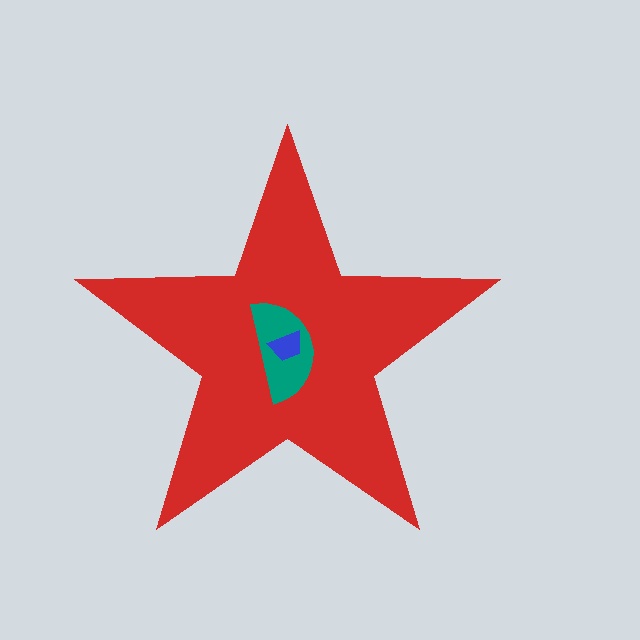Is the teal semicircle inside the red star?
Yes.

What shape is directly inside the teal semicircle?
The blue trapezoid.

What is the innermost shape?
The blue trapezoid.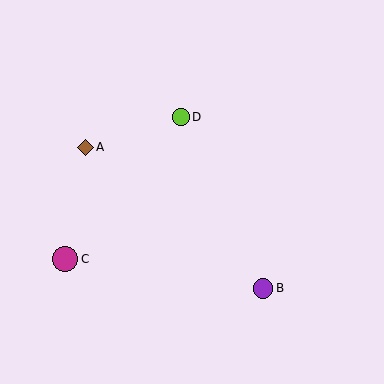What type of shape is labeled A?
Shape A is a brown diamond.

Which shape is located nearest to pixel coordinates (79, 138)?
The brown diamond (labeled A) at (85, 147) is nearest to that location.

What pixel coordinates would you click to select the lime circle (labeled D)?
Click at (181, 117) to select the lime circle D.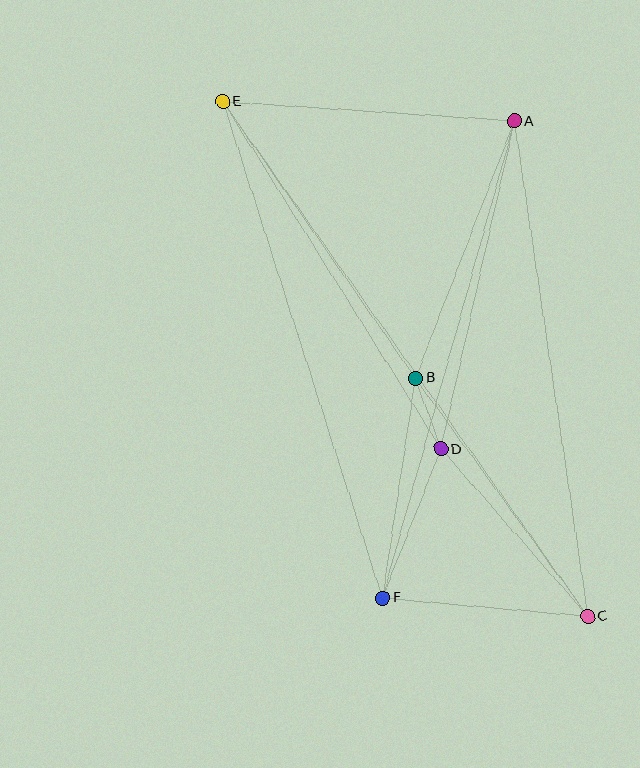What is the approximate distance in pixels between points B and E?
The distance between B and E is approximately 337 pixels.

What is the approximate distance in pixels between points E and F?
The distance between E and F is approximately 522 pixels.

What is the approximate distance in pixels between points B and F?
The distance between B and F is approximately 223 pixels.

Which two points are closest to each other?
Points B and D are closest to each other.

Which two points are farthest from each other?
Points C and E are farthest from each other.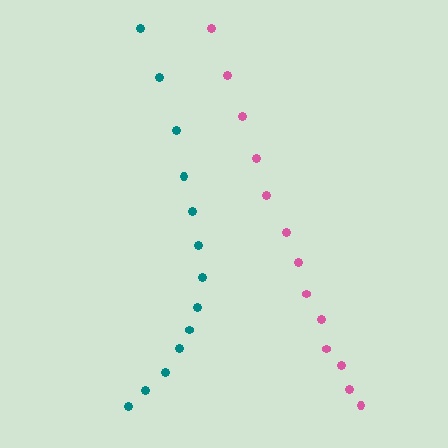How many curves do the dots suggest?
There are 2 distinct paths.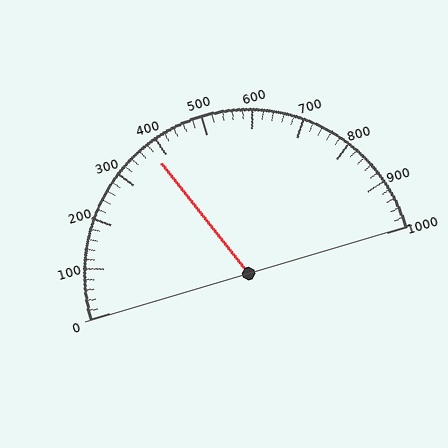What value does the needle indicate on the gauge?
The needle indicates approximately 380.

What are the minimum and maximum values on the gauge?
The gauge ranges from 0 to 1000.